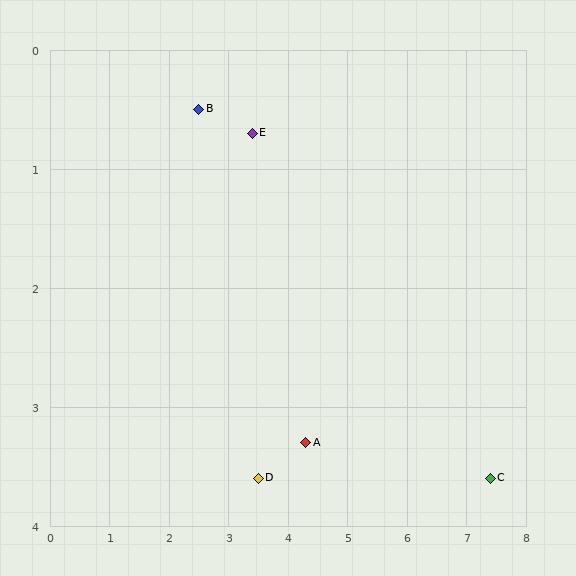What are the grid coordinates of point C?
Point C is at approximately (7.4, 3.6).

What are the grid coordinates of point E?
Point E is at approximately (3.4, 0.7).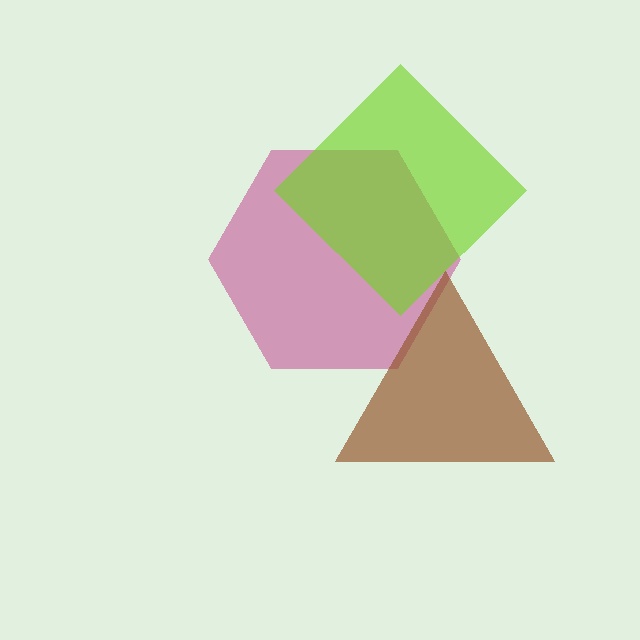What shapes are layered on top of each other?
The layered shapes are: a magenta hexagon, a brown triangle, a lime diamond.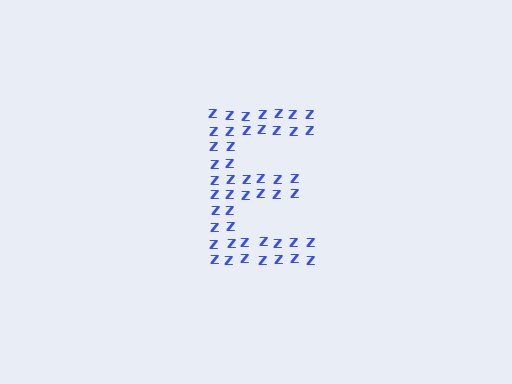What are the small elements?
The small elements are letter Z's.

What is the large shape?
The large shape is the letter E.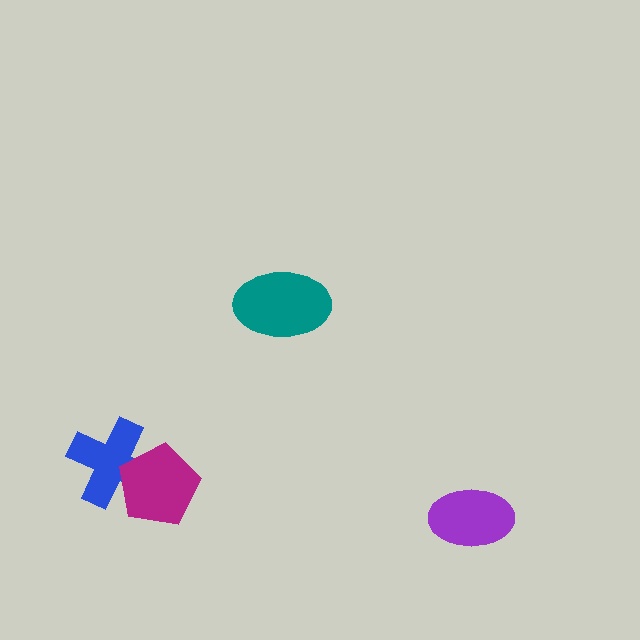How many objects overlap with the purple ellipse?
0 objects overlap with the purple ellipse.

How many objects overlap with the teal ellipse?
0 objects overlap with the teal ellipse.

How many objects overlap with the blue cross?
1 object overlaps with the blue cross.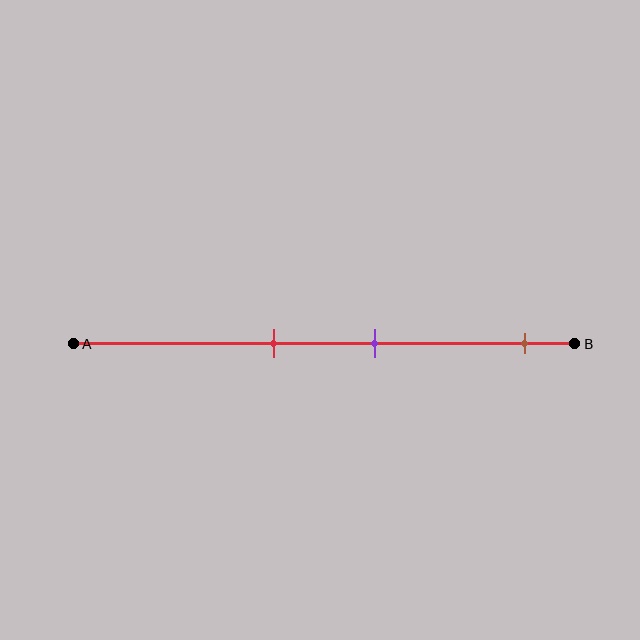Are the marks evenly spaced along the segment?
No, the marks are not evenly spaced.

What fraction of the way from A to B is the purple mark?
The purple mark is approximately 60% (0.6) of the way from A to B.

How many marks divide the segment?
There are 3 marks dividing the segment.